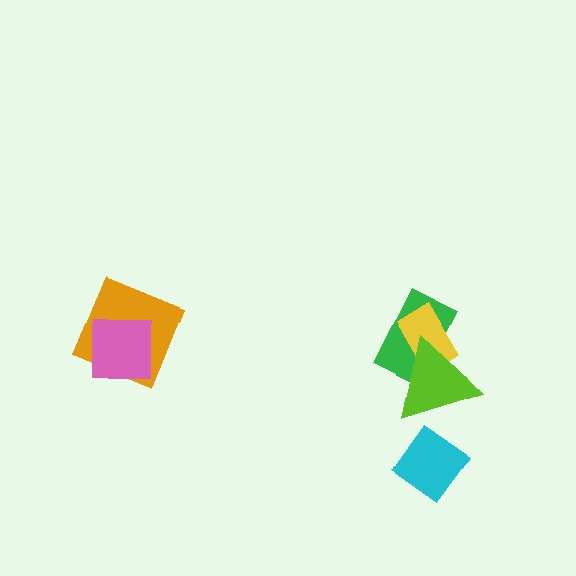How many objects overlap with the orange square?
1 object overlaps with the orange square.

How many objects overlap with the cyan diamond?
0 objects overlap with the cyan diamond.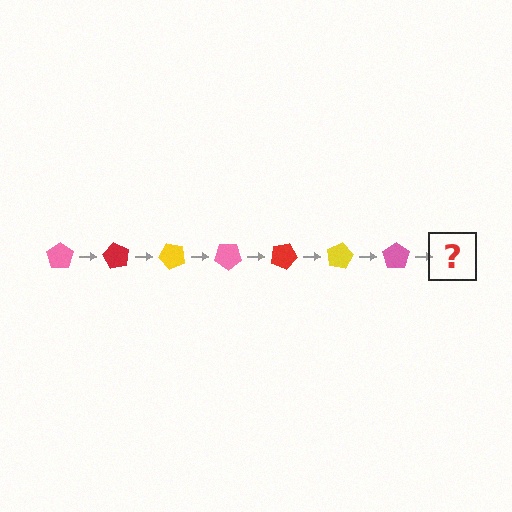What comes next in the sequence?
The next element should be a red pentagon, rotated 420 degrees from the start.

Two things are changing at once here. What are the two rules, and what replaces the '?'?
The two rules are that it rotates 60 degrees each step and the color cycles through pink, red, and yellow. The '?' should be a red pentagon, rotated 420 degrees from the start.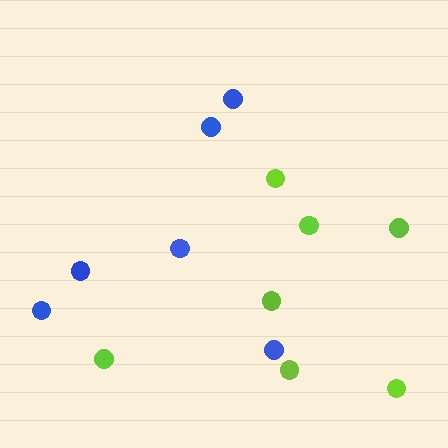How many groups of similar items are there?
There are 2 groups: one group of blue circles (6) and one group of lime circles (7).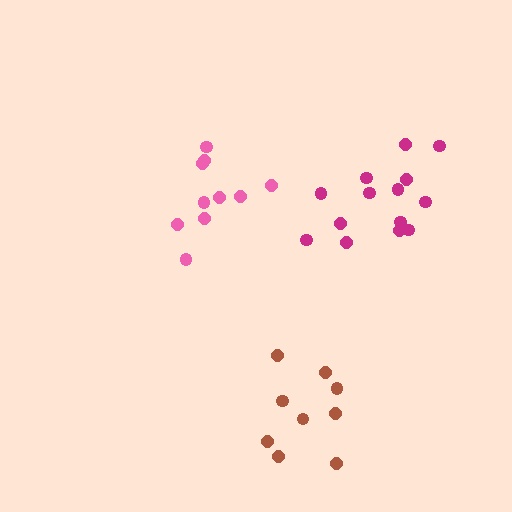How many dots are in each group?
Group 1: 10 dots, Group 2: 9 dots, Group 3: 14 dots (33 total).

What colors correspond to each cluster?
The clusters are colored: pink, brown, magenta.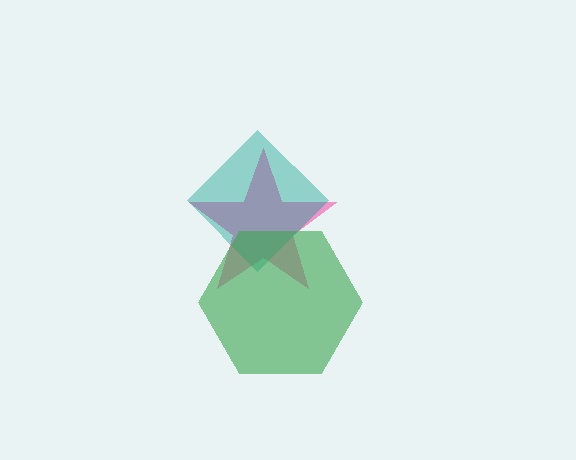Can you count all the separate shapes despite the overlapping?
Yes, there are 3 separate shapes.